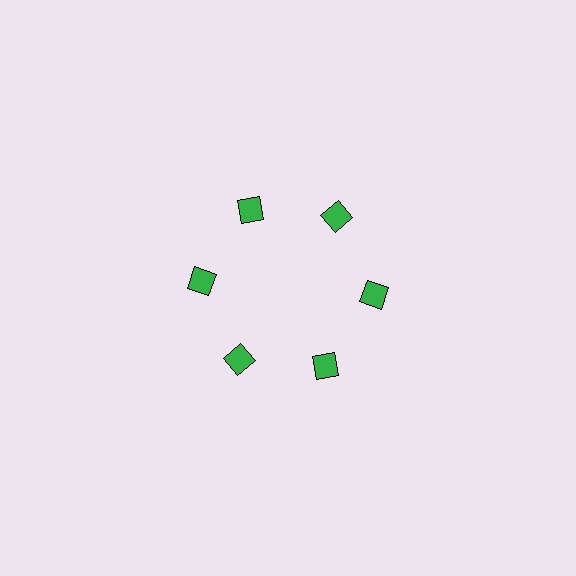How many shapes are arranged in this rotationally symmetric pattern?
There are 6 shapes, arranged in 6 groups of 1.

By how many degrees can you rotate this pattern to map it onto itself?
The pattern maps onto itself every 60 degrees of rotation.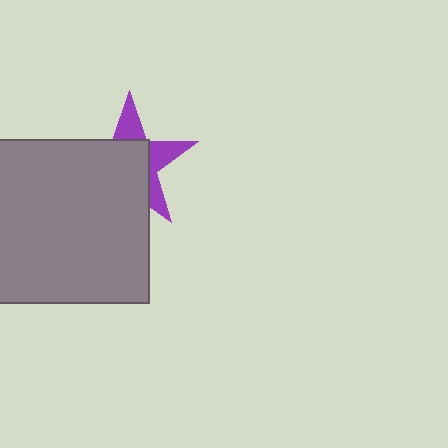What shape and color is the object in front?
The object in front is a gray square.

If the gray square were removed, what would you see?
You would see the complete purple star.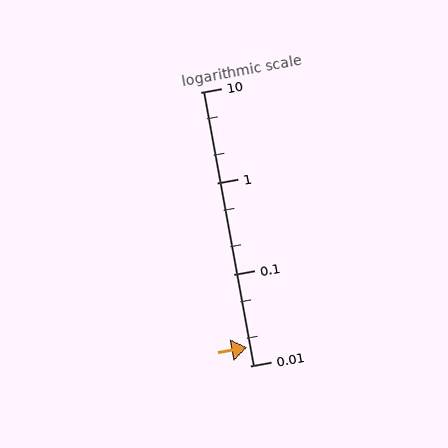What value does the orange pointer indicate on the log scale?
The pointer indicates approximately 0.016.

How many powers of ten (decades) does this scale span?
The scale spans 3 decades, from 0.01 to 10.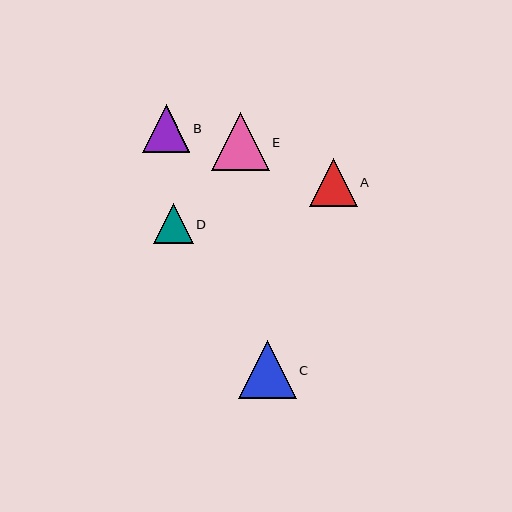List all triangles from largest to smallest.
From largest to smallest: E, C, A, B, D.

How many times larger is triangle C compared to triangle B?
Triangle C is approximately 1.2 times the size of triangle B.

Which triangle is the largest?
Triangle E is the largest with a size of approximately 58 pixels.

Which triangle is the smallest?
Triangle D is the smallest with a size of approximately 40 pixels.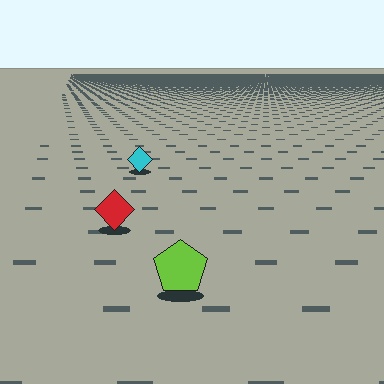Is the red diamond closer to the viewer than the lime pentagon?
No. The lime pentagon is closer — you can tell from the texture gradient: the ground texture is coarser near it.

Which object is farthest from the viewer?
The cyan diamond is farthest from the viewer. It appears smaller and the ground texture around it is denser.